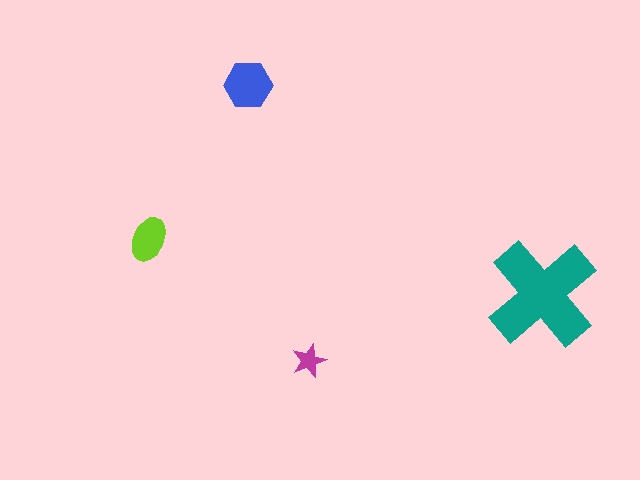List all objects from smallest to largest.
The magenta star, the lime ellipse, the blue hexagon, the teal cross.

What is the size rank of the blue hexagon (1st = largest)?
2nd.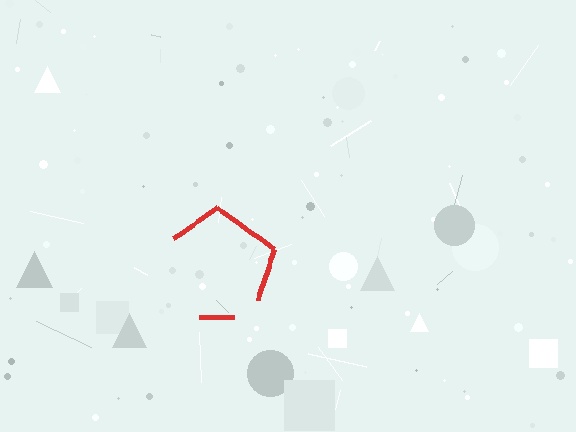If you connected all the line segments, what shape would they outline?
They would outline a pentagon.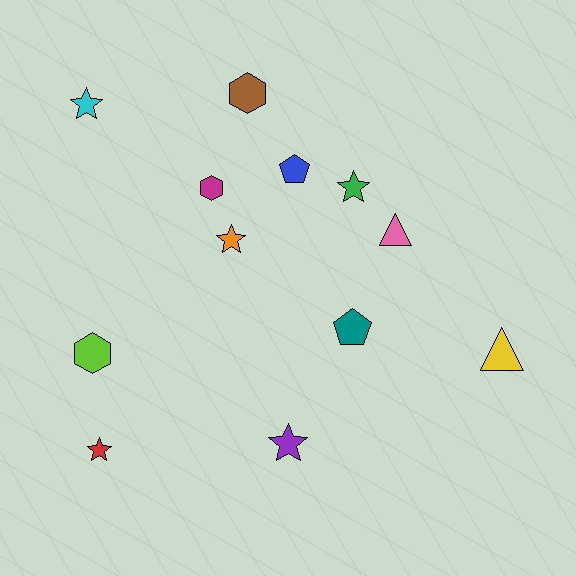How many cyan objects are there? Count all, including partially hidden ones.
There is 1 cyan object.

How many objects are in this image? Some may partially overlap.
There are 12 objects.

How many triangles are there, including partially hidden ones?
There are 2 triangles.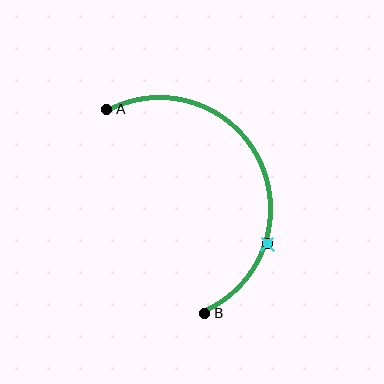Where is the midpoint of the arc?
The arc midpoint is the point on the curve farthest from the straight line joining A and B. It sits to the right of that line.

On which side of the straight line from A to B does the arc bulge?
The arc bulges to the right of the straight line connecting A and B.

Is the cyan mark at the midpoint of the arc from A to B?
No. The cyan mark lies on the arc but is closer to endpoint B. The arc midpoint would be at the point on the curve equidistant along the arc from both A and B.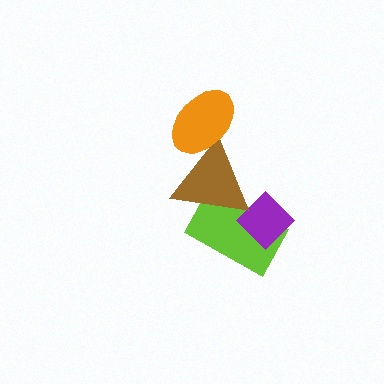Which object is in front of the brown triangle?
The orange ellipse is in front of the brown triangle.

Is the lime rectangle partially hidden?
Yes, it is partially covered by another shape.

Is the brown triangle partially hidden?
Yes, it is partially covered by another shape.